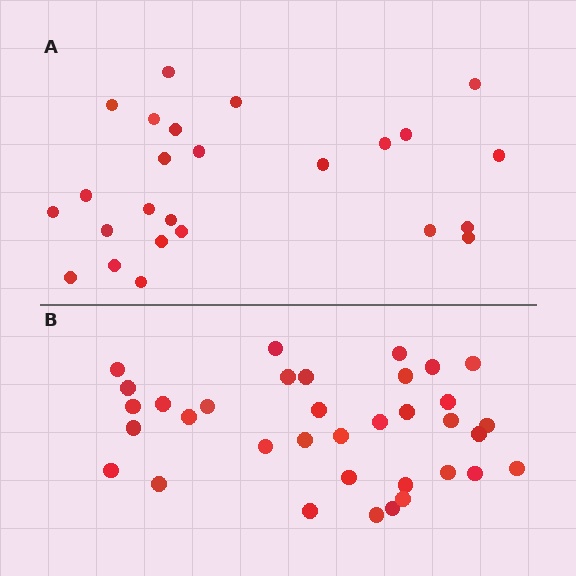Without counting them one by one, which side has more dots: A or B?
Region B (the bottom region) has more dots.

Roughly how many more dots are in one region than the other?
Region B has roughly 10 or so more dots than region A.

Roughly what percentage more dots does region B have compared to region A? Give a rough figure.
About 40% more.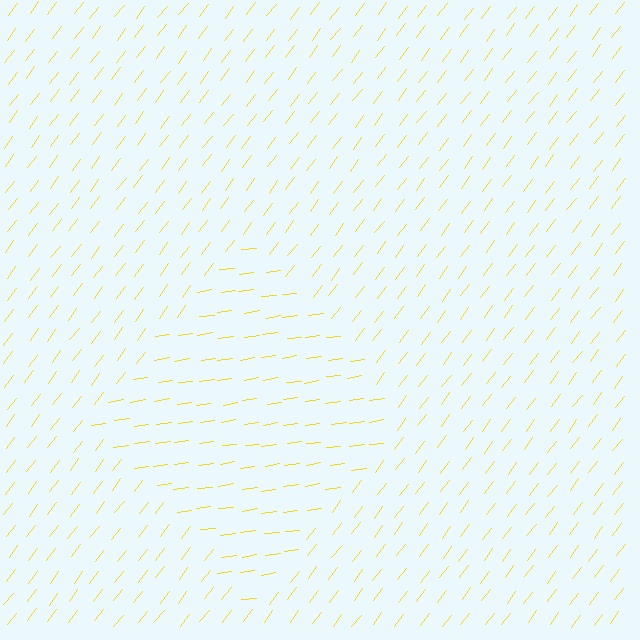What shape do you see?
I see a diamond.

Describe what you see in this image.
The image is filled with small yellow line segments. A diamond region in the image has lines oriented differently from the surrounding lines, creating a visible texture boundary.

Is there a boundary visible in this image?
Yes, there is a texture boundary formed by a change in line orientation.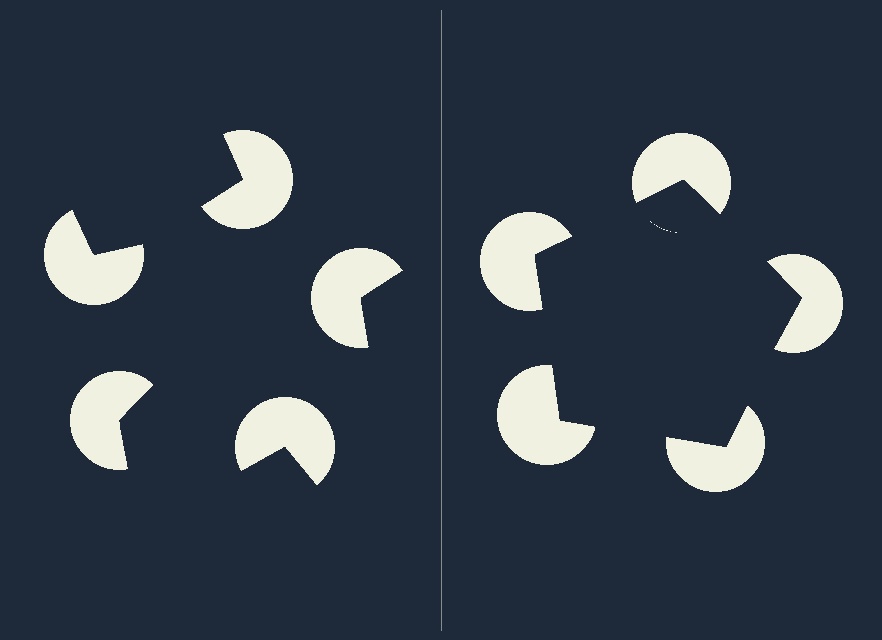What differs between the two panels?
The pac-man discs are positioned identically on both sides; only the wedge orientations differ. On the right they align to a pentagon; on the left they are misaligned.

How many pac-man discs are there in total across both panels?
10 — 5 on each side.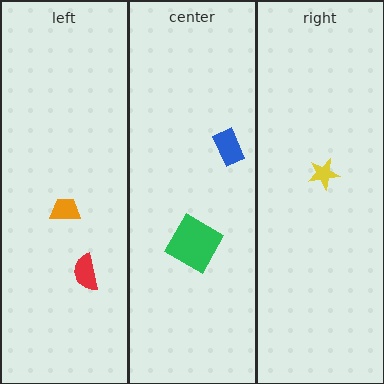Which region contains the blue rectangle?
The center region.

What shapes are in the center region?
The green diamond, the blue rectangle.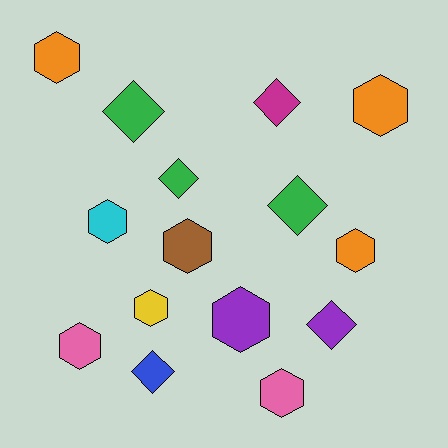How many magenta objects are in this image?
There is 1 magenta object.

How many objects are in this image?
There are 15 objects.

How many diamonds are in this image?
There are 6 diamonds.